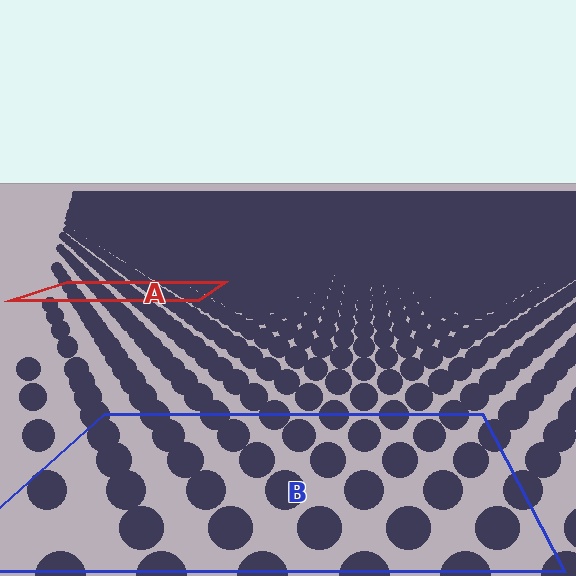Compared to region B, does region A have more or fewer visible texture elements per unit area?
Region A has more texture elements per unit area — they are packed more densely because it is farther away.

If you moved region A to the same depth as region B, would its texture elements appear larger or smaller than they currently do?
They would appear larger. At a closer depth, the same texture elements are projected at a bigger on-screen size.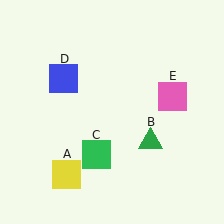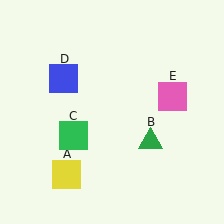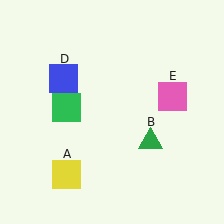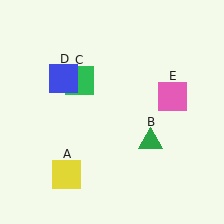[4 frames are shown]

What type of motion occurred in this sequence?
The green square (object C) rotated clockwise around the center of the scene.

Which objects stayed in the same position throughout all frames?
Yellow square (object A) and green triangle (object B) and blue square (object D) and pink square (object E) remained stationary.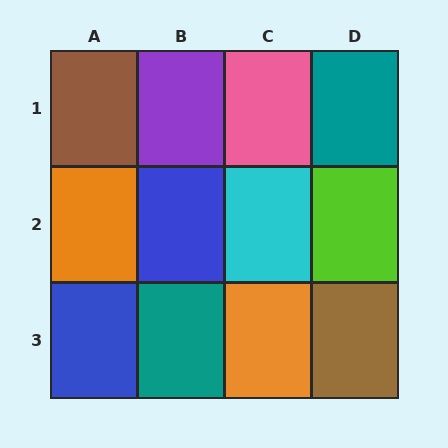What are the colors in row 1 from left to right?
Brown, purple, pink, teal.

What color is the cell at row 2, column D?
Lime.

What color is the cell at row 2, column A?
Orange.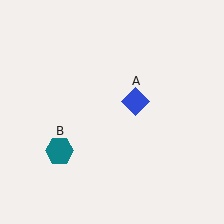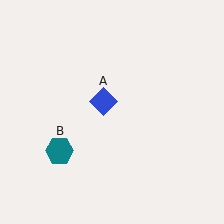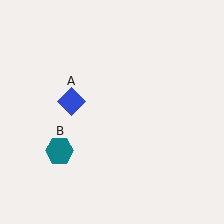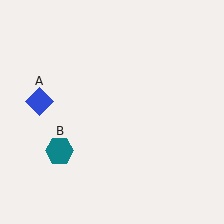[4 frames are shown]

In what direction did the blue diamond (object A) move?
The blue diamond (object A) moved left.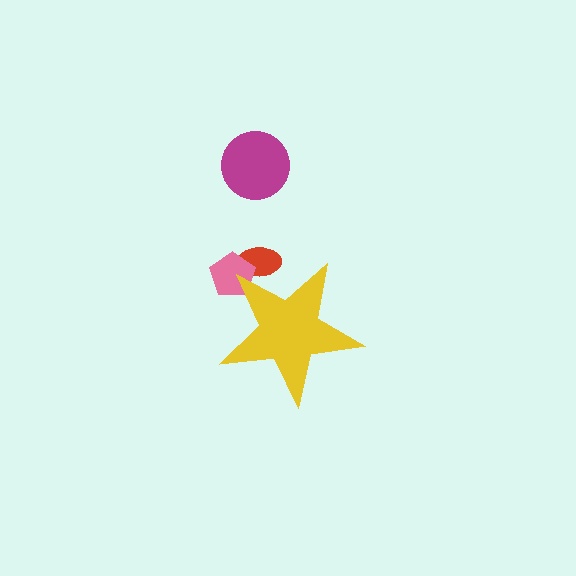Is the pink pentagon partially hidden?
Yes, the pink pentagon is partially hidden behind the yellow star.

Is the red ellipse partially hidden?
Yes, the red ellipse is partially hidden behind the yellow star.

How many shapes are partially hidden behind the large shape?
2 shapes are partially hidden.